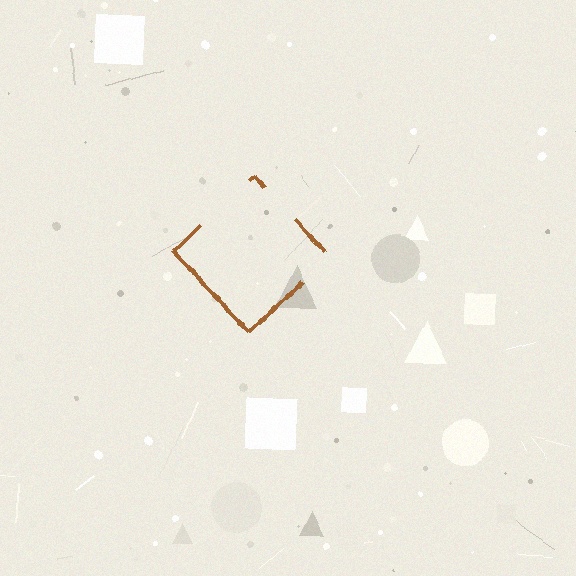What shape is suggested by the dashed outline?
The dashed outline suggests a diamond.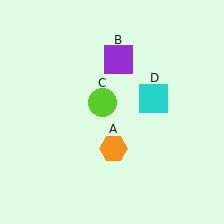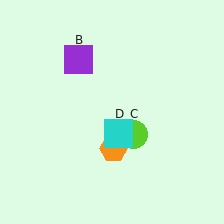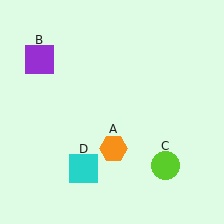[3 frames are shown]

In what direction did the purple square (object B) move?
The purple square (object B) moved left.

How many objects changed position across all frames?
3 objects changed position: purple square (object B), lime circle (object C), cyan square (object D).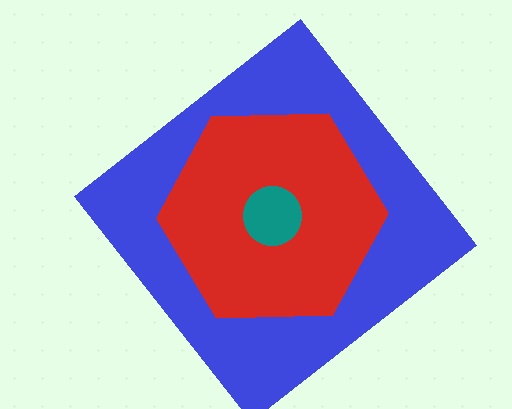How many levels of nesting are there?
3.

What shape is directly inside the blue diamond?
The red hexagon.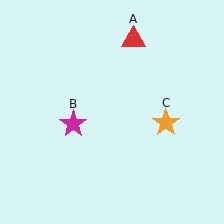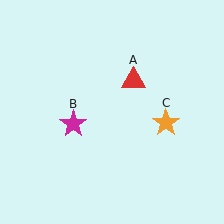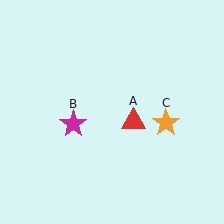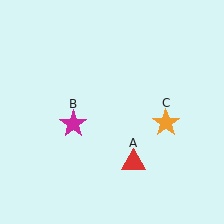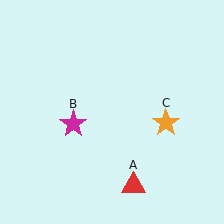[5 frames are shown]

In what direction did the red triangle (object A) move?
The red triangle (object A) moved down.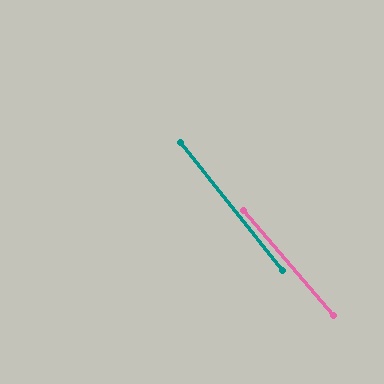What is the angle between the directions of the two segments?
Approximately 2 degrees.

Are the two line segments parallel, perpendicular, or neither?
Parallel — their directions differ by only 1.7°.